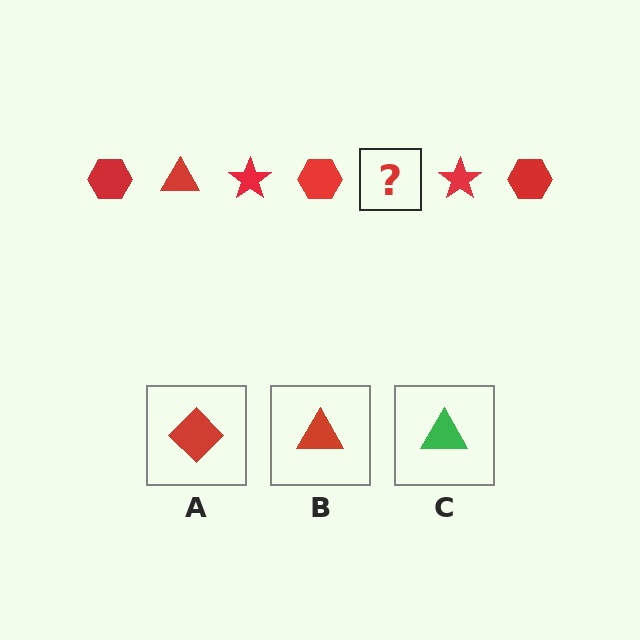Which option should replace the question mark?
Option B.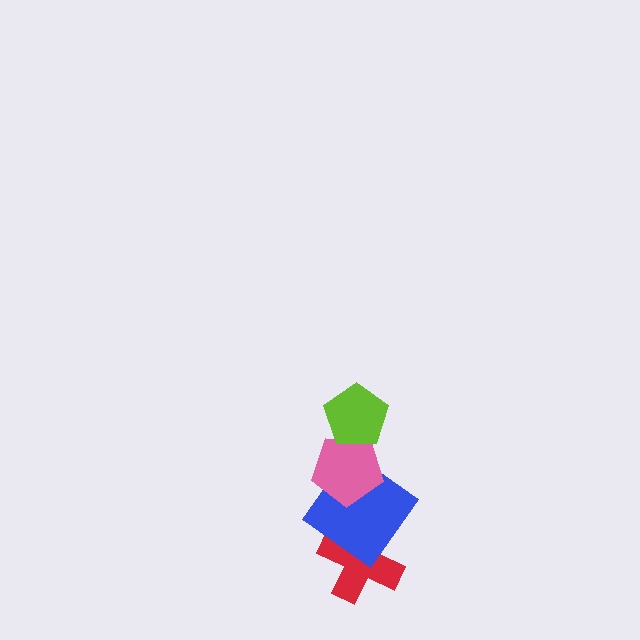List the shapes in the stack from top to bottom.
From top to bottom: the lime pentagon, the pink pentagon, the blue diamond, the red cross.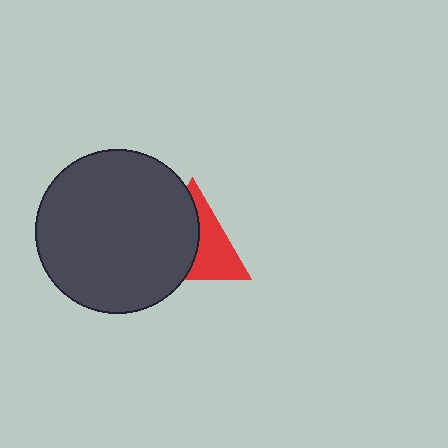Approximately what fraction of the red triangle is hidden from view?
Roughly 54% of the red triangle is hidden behind the dark gray circle.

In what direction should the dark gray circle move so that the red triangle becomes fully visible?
The dark gray circle should move left. That is the shortest direction to clear the overlap and leave the red triangle fully visible.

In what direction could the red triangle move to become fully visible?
The red triangle could move right. That would shift it out from behind the dark gray circle entirely.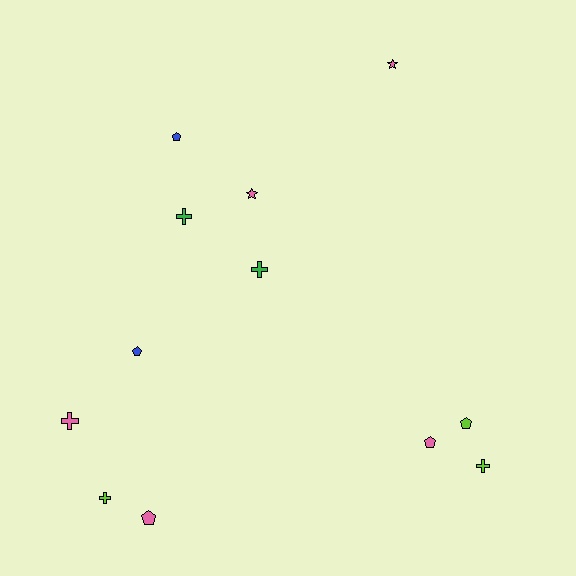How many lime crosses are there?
There are 2 lime crosses.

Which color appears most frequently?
Pink, with 5 objects.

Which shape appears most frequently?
Cross, with 5 objects.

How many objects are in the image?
There are 12 objects.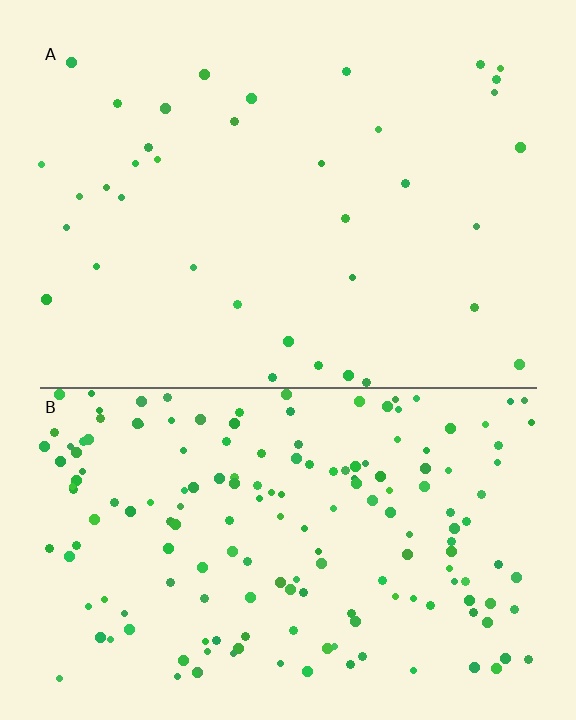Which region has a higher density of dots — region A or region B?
B (the bottom).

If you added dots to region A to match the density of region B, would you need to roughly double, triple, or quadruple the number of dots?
Approximately quadruple.